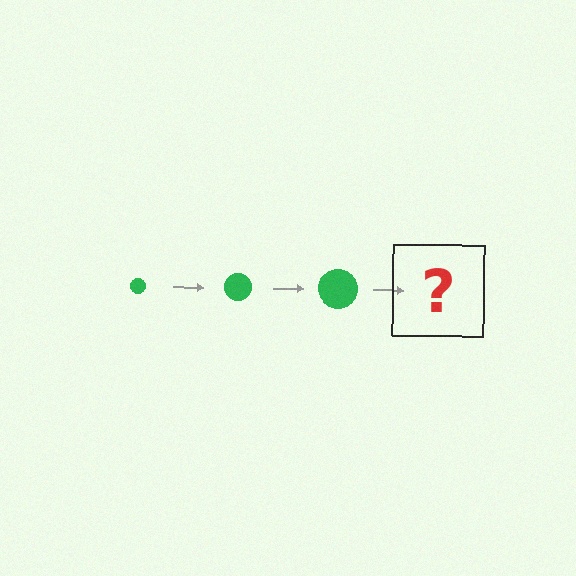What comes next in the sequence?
The next element should be a green circle, larger than the previous one.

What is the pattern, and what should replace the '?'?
The pattern is that the circle gets progressively larger each step. The '?' should be a green circle, larger than the previous one.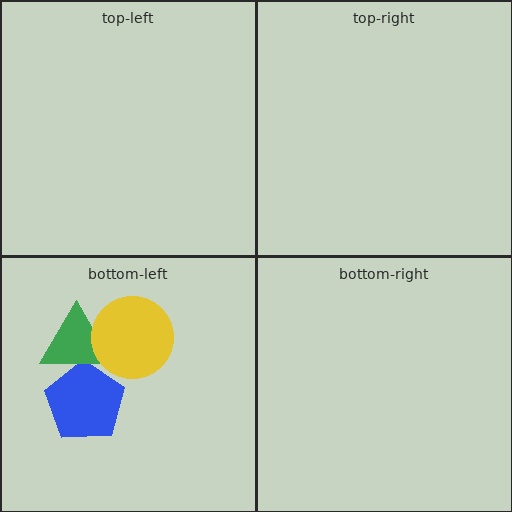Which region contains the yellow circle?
The bottom-left region.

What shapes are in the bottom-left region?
The blue pentagon, the green triangle, the yellow circle.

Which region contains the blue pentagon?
The bottom-left region.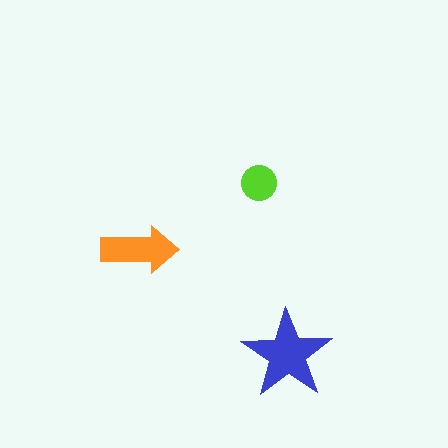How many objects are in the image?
There are 3 objects in the image.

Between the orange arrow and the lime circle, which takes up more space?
The orange arrow.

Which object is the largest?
The blue star.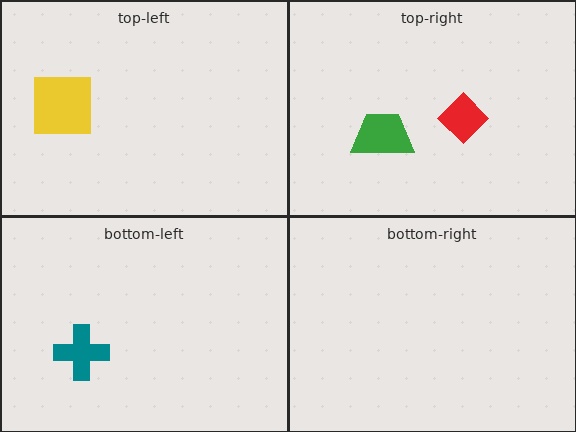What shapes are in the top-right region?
The green trapezoid, the red diamond.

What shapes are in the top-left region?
The yellow square.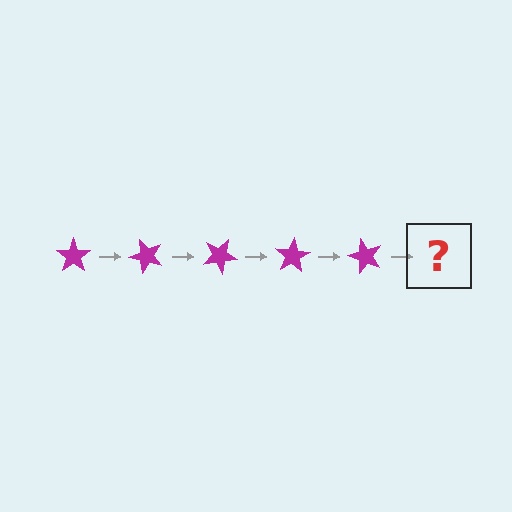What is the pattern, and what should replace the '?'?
The pattern is that the star rotates 50 degrees each step. The '?' should be a magenta star rotated 250 degrees.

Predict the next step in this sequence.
The next step is a magenta star rotated 250 degrees.